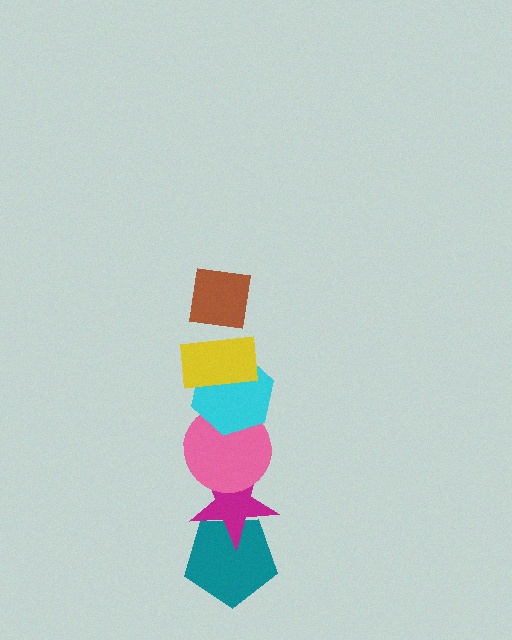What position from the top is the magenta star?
The magenta star is 5th from the top.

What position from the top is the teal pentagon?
The teal pentagon is 6th from the top.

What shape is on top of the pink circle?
The cyan hexagon is on top of the pink circle.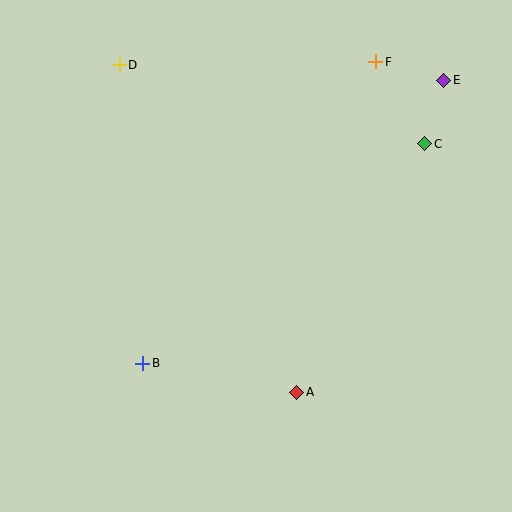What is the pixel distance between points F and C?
The distance between F and C is 96 pixels.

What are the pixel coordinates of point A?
Point A is at (297, 392).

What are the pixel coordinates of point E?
Point E is at (444, 80).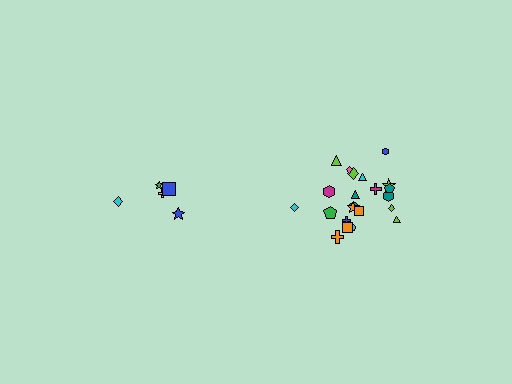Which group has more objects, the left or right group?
The right group.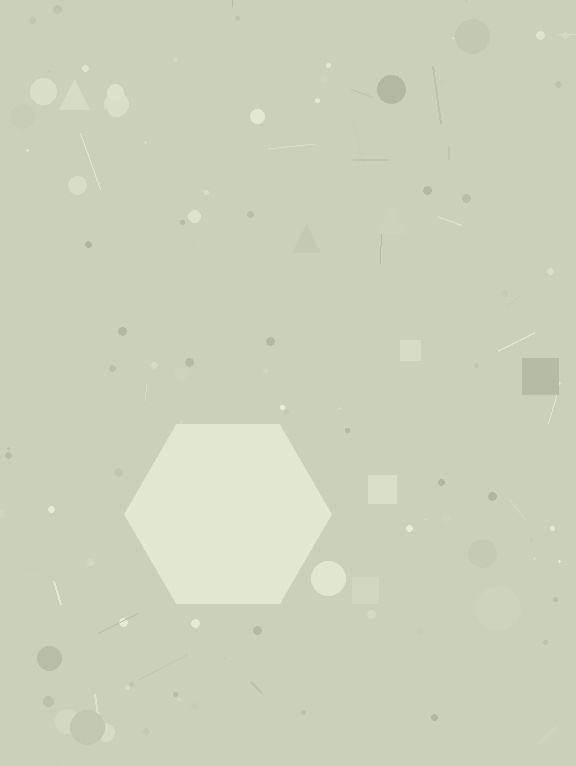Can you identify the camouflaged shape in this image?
The camouflaged shape is a hexagon.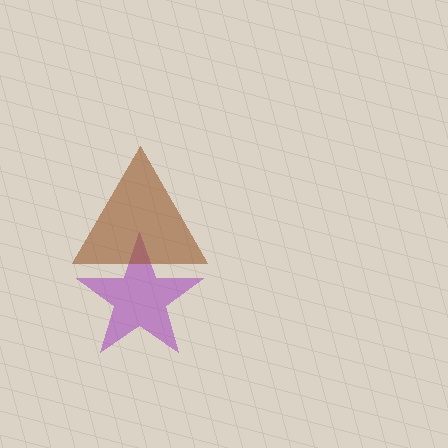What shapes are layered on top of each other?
The layered shapes are: a purple star, a brown triangle.